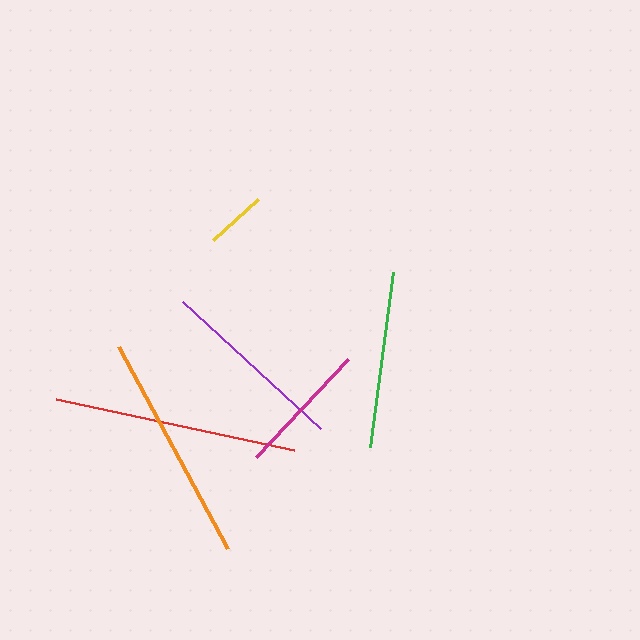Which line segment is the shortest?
The yellow line is the shortest at approximately 61 pixels.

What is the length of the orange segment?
The orange segment is approximately 229 pixels long.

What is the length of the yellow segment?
The yellow segment is approximately 61 pixels long.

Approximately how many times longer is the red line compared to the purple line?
The red line is approximately 1.3 times the length of the purple line.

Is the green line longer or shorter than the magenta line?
The green line is longer than the magenta line.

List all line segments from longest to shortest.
From longest to shortest: red, orange, purple, green, magenta, yellow.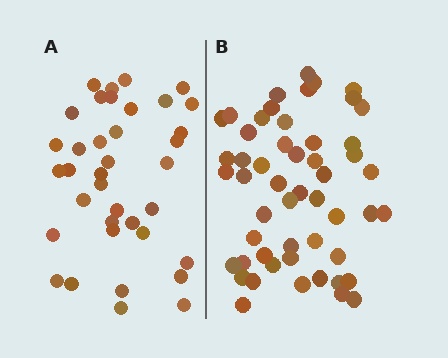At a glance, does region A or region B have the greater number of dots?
Region B (the right region) has more dots.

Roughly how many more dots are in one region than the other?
Region B has approximately 15 more dots than region A.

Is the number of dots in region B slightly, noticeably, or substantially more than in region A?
Region B has noticeably more, but not dramatically so. The ratio is roughly 1.4 to 1.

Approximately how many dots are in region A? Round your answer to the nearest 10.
About 40 dots. (The exact count is 37, which rounds to 40.)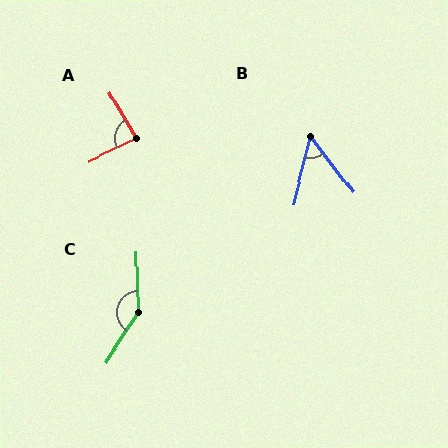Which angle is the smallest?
B, at approximately 51 degrees.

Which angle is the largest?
C, at approximately 145 degrees.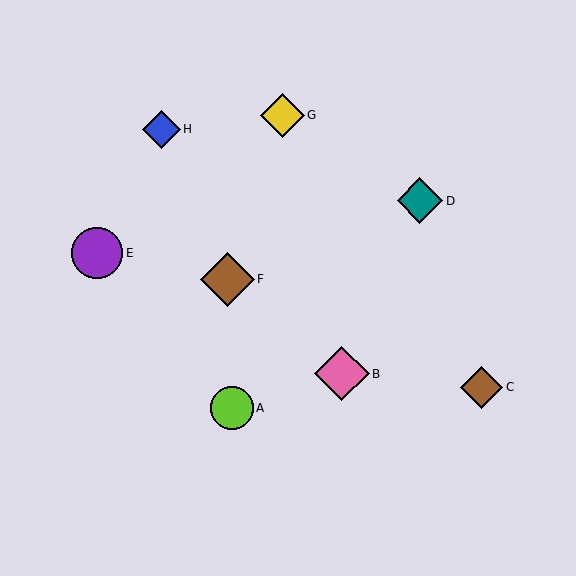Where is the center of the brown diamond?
The center of the brown diamond is at (482, 387).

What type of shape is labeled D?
Shape D is a teal diamond.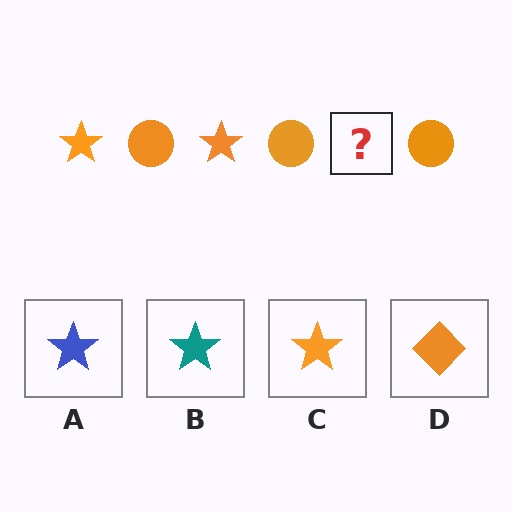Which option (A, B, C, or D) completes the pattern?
C.